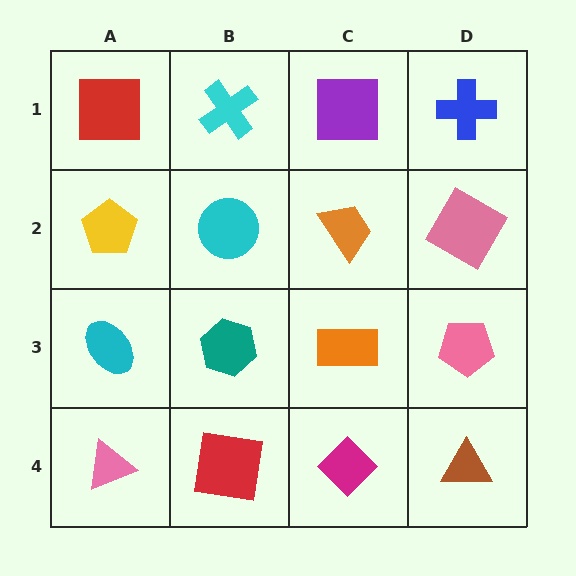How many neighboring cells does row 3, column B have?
4.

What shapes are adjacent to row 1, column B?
A cyan circle (row 2, column B), a red square (row 1, column A), a purple square (row 1, column C).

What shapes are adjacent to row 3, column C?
An orange trapezoid (row 2, column C), a magenta diamond (row 4, column C), a teal hexagon (row 3, column B), a pink pentagon (row 3, column D).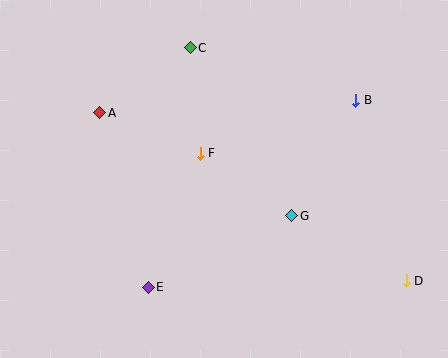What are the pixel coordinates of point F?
Point F is at (200, 153).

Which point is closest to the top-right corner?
Point B is closest to the top-right corner.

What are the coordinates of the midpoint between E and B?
The midpoint between E and B is at (252, 194).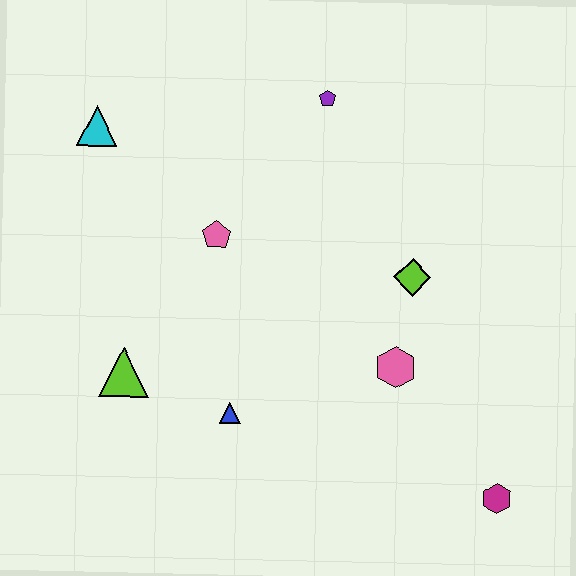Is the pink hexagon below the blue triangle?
No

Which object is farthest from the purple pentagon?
The magenta hexagon is farthest from the purple pentagon.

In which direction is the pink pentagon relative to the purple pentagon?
The pink pentagon is below the purple pentagon.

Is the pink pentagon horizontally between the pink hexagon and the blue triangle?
No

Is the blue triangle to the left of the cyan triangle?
No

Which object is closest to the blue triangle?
The lime triangle is closest to the blue triangle.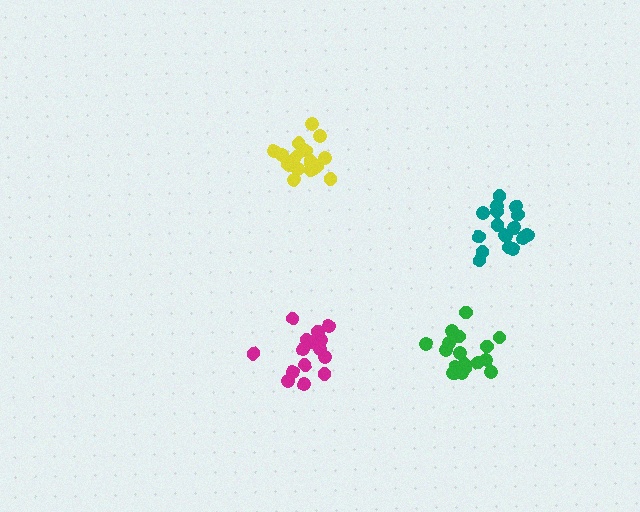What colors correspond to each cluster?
The clusters are colored: yellow, magenta, teal, green.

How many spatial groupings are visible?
There are 4 spatial groupings.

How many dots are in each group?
Group 1: 20 dots, Group 2: 16 dots, Group 3: 17 dots, Group 4: 18 dots (71 total).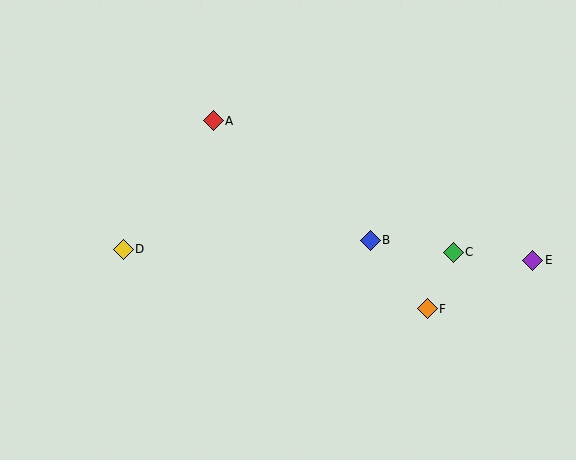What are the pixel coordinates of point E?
Point E is at (533, 260).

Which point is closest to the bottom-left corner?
Point D is closest to the bottom-left corner.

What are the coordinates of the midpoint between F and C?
The midpoint between F and C is at (440, 281).